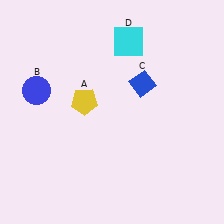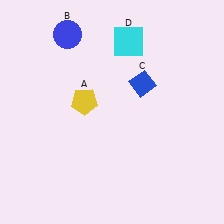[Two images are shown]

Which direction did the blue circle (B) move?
The blue circle (B) moved up.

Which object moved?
The blue circle (B) moved up.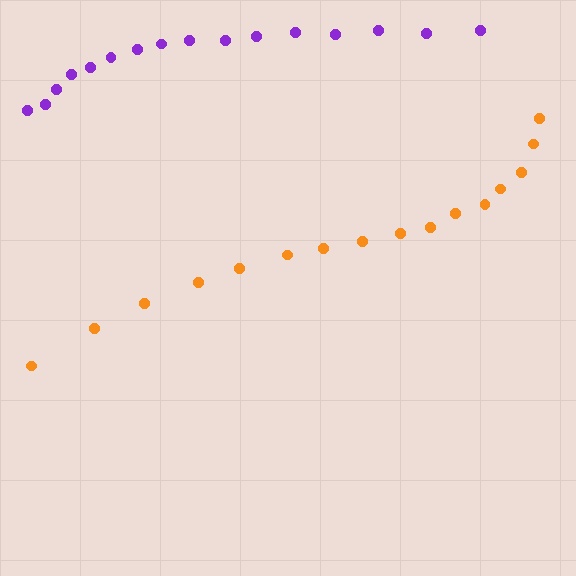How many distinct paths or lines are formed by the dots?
There are 2 distinct paths.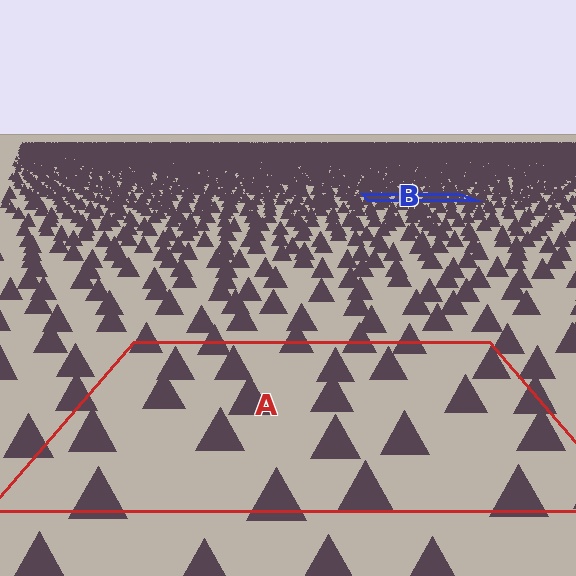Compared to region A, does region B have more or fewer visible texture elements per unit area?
Region B has more texture elements per unit area — they are packed more densely because it is farther away.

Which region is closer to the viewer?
Region A is closer. The texture elements there are larger and more spread out.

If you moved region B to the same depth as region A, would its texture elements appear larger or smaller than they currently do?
They would appear larger. At a closer depth, the same texture elements are projected at a bigger on-screen size.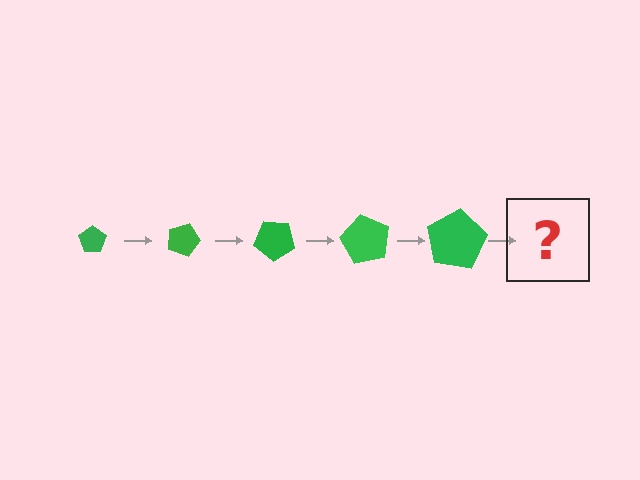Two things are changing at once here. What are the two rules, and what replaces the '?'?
The two rules are that the pentagon grows larger each step and it rotates 20 degrees each step. The '?' should be a pentagon, larger than the previous one and rotated 100 degrees from the start.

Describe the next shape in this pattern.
It should be a pentagon, larger than the previous one and rotated 100 degrees from the start.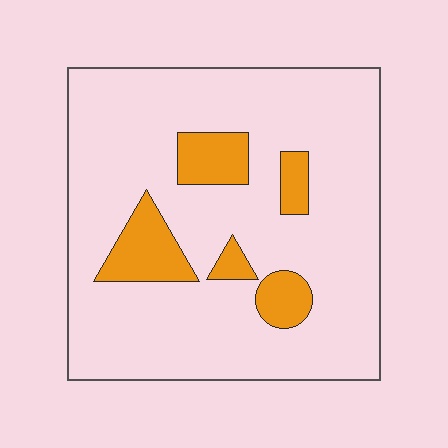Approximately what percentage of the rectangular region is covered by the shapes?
Approximately 15%.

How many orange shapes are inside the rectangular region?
5.